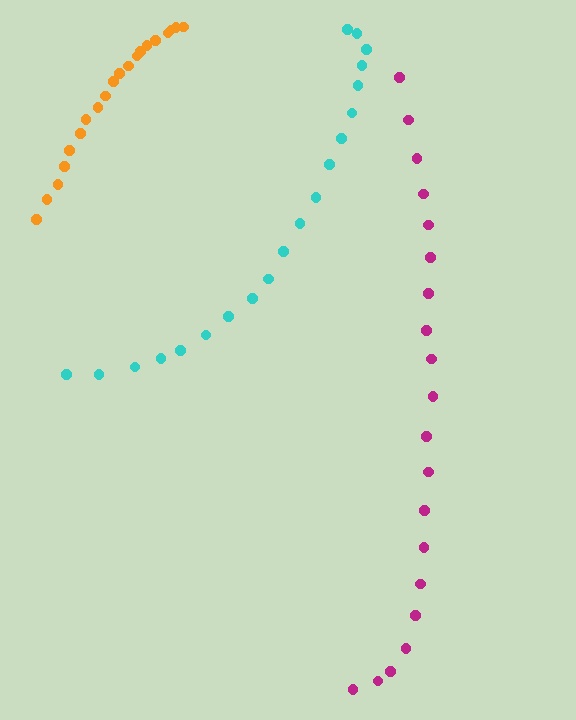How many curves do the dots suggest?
There are 3 distinct paths.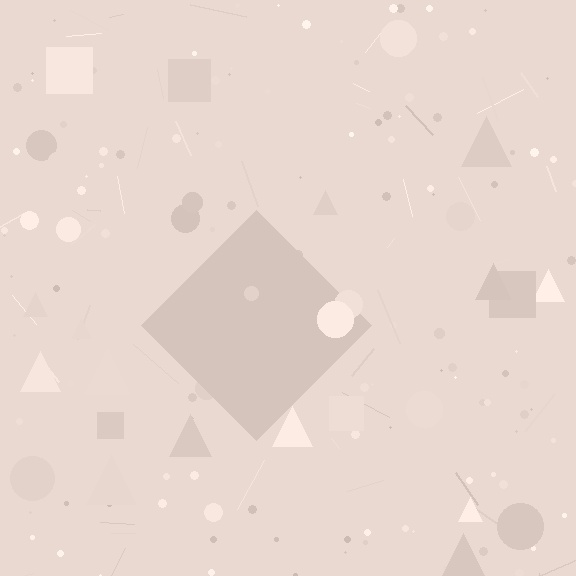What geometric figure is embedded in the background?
A diamond is embedded in the background.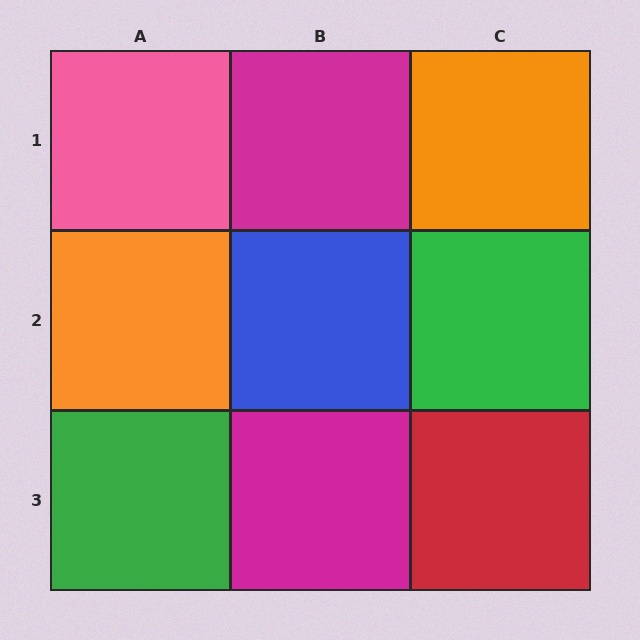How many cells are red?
1 cell is red.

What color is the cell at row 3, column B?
Magenta.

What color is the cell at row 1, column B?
Magenta.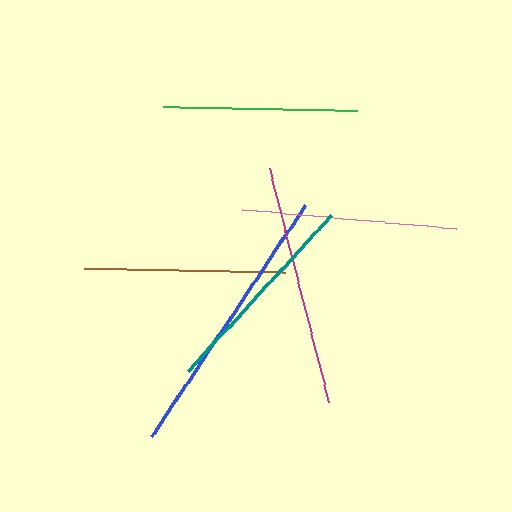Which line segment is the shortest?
The green line is the shortest at approximately 194 pixels.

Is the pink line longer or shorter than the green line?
The pink line is longer than the green line.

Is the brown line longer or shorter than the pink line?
The pink line is longer than the brown line.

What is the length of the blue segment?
The blue segment is approximately 277 pixels long.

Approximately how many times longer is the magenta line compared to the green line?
The magenta line is approximately 1.2 times the length of the green line.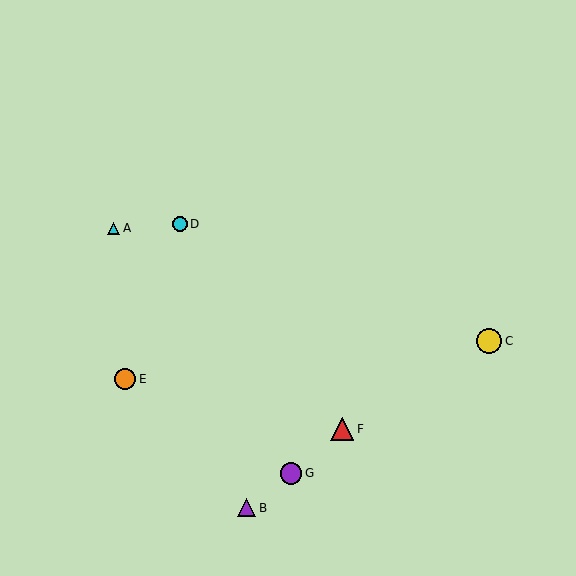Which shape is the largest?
The yellow circle (labeled C) is the largest.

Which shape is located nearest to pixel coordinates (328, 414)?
The red triangle (labeled F) at (342, 429) is nearest to that location.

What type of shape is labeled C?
Shape C is a yellow circle.